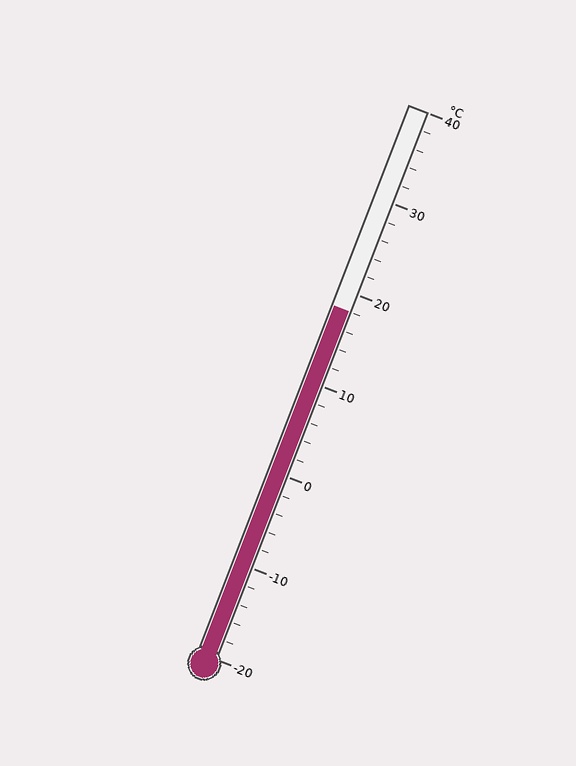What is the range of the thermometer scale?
The thermometer scale ranges from -20°C to 40°C.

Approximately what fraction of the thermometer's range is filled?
The thermometer is filled to approximately 65% of its range.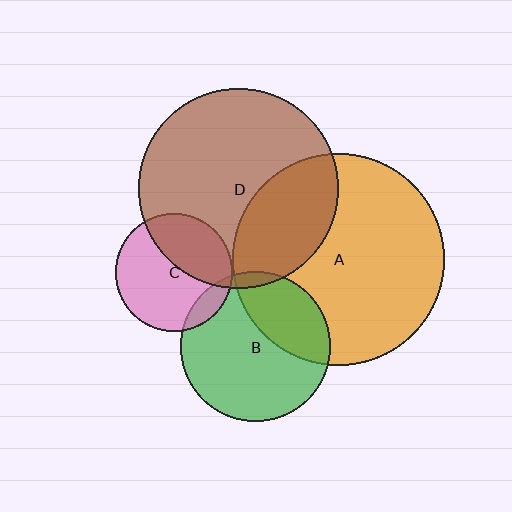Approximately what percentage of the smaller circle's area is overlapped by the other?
Approximately 40%.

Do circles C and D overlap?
Yes.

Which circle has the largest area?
Circle A (orange).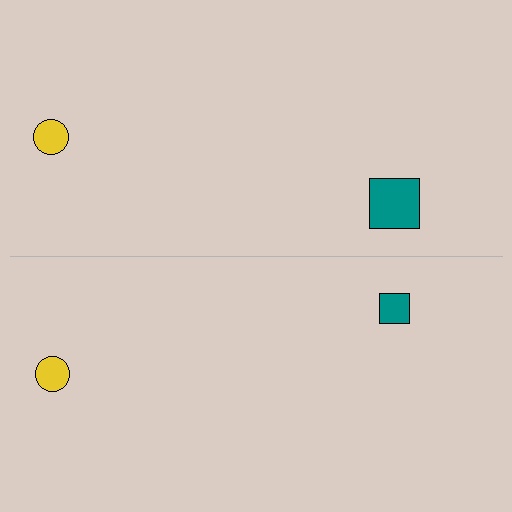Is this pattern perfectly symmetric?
No, the pattern is not perfectly symmetric. The teal square on the bottom side has a different size than its mirror counterpart.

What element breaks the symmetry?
The teal square on the bottom side has a different size than its mirror counterpart.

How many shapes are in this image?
There are 4 shapes in this image.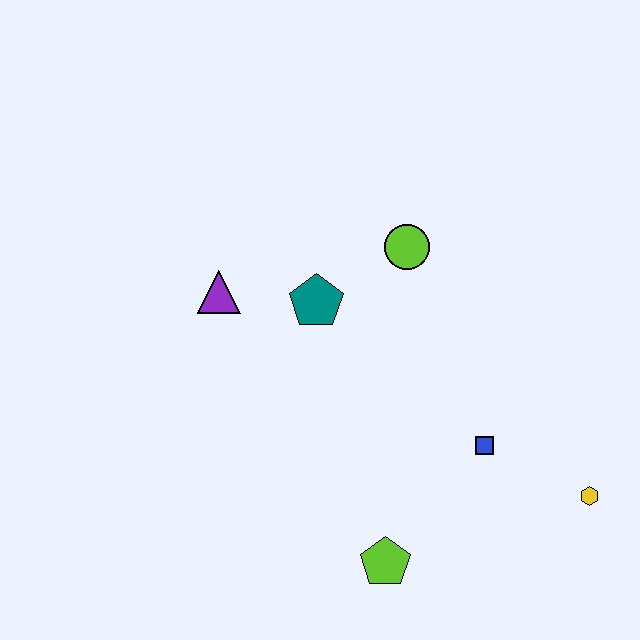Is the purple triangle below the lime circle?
Yes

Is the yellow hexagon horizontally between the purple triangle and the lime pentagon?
No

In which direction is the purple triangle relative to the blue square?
The purple triangle is to the left of the blue square.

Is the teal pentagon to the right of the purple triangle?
Yes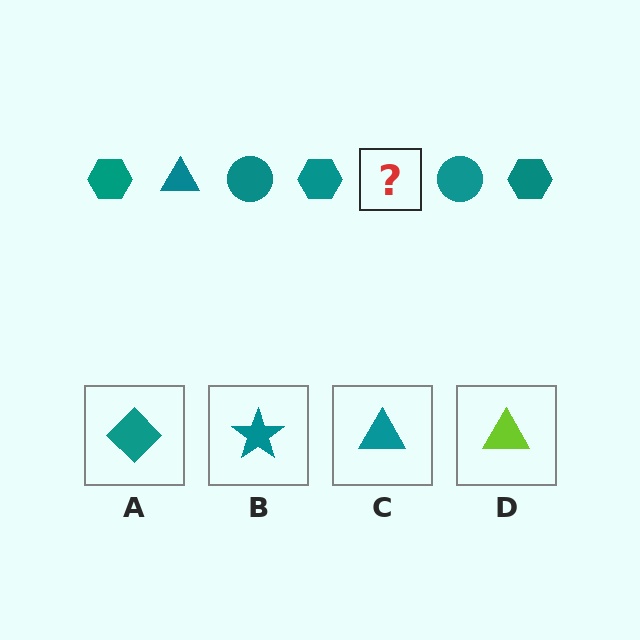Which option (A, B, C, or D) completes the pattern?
C.